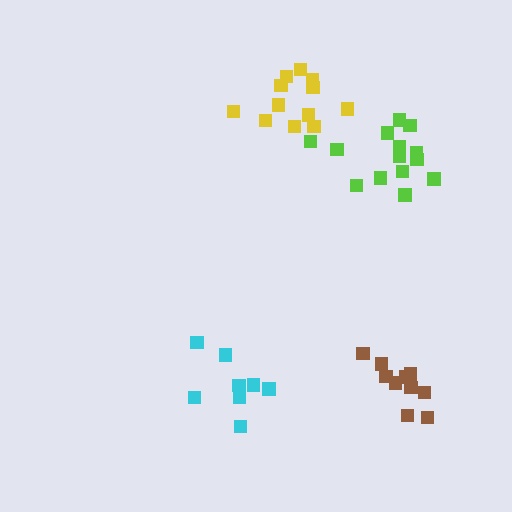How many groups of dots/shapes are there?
There are 4 groups.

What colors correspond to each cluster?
The clusters are colored: cyan, lime, brown, yellow.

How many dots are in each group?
Group 1: 8 dots, Group 2: 14 dots, Group 3: 10 dots, Group 4: 12 dots (44 total).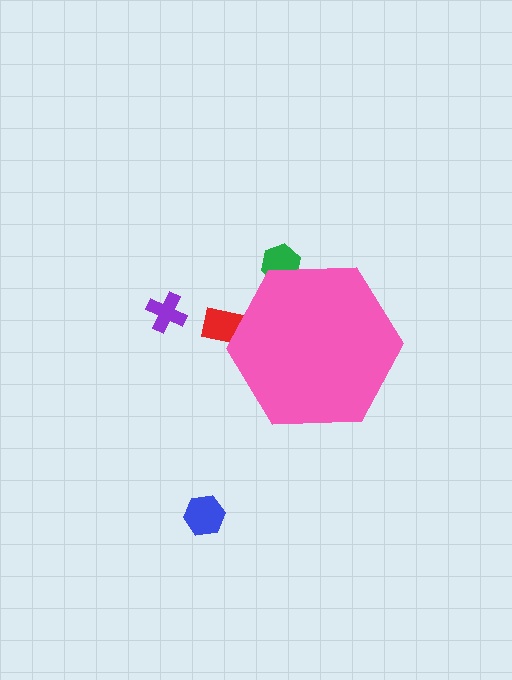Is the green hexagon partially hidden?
Yes, the green hexagon is partially hidden behind the pink hexagon.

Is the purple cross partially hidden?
No, the purple cross is fully visible.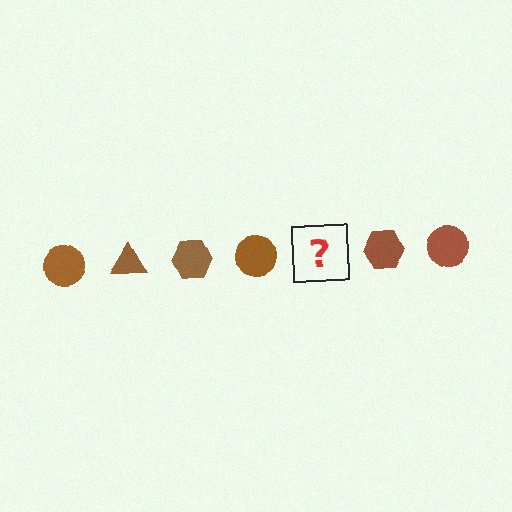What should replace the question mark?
The question mark should be replaced with a brown triangle.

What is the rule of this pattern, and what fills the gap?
The rule is that the pattern cycles through circle, triangle, hexagon shapes in brown. The gap should be filled with a brown triangle.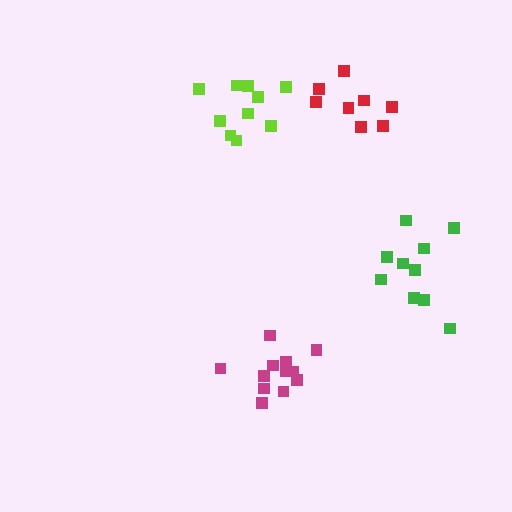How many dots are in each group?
Group 1: 10 dots, Group 2: 8 dots, Group 3: 12 dots, Group 4: 10 dots (40 total).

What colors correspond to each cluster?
The clusters are colored: lime, red, magenta, green.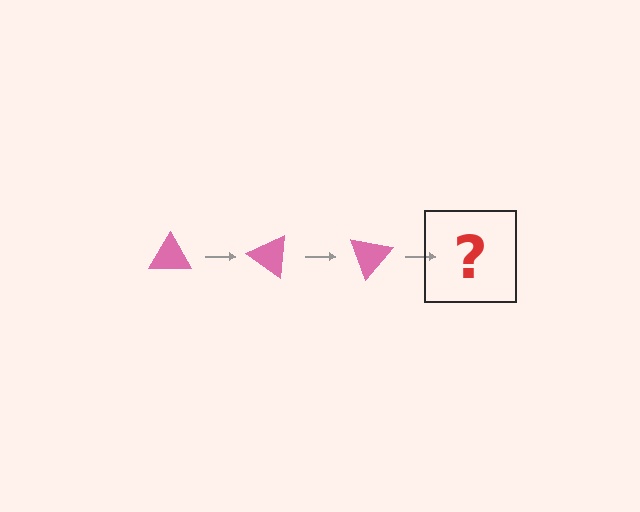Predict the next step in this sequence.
The next step is a pink triangle rotated 105 degrees.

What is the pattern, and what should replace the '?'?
The pattern is that the triangle rotates 35 degrees each step. The '?' should be a pink triangle rotated 105 degrees.